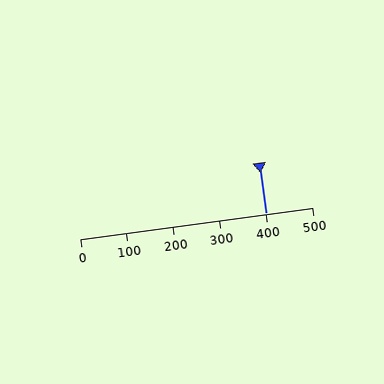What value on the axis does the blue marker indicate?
The marker indicates approximately 400.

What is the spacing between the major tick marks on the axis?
The major ticks are spaced 100 apart.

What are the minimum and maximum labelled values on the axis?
The axis runs from 0 to 500.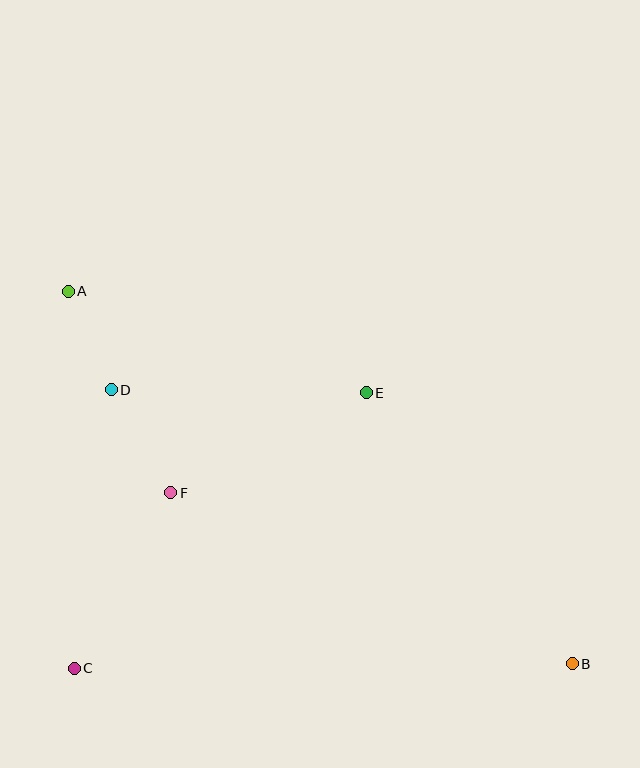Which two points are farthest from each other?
Points A and B are farthest from each other.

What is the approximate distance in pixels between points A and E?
The distance between A and E is approximately 315 pixels.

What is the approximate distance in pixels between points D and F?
The distance between D and F is approximately 119 pixels.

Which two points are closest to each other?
Points A and D are closest to each other.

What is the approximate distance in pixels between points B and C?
The distance between B and C is approximately 498 pixels.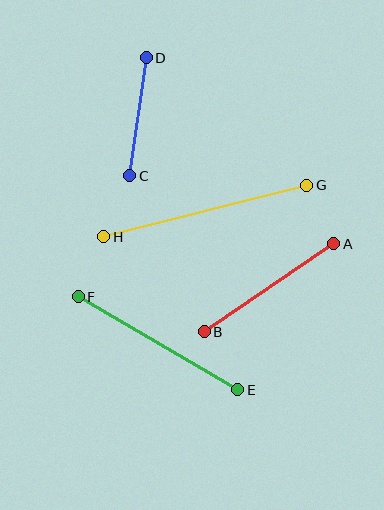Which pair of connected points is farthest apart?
Points G and H are farthest apart.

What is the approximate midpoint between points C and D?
The midpoint is at approximately (138, 117) pixels.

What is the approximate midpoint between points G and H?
The midpoint is at approximately (205, 211) pixels.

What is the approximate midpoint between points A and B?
The midpoint is at approximately (269, 288) pixels.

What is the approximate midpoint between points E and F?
The midpoint is at approximately (158, 343) pixels.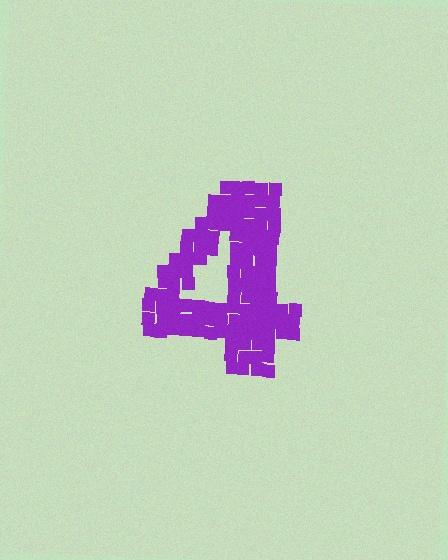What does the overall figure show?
The overall figure shows the digit 4.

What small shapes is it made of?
It is made of small squares.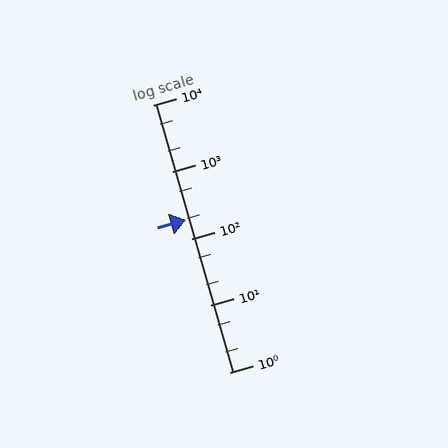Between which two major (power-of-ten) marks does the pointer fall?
The pointer is between 100 and 1000.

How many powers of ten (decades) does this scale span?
The scale spans 4 decades, from 1 to 10000.